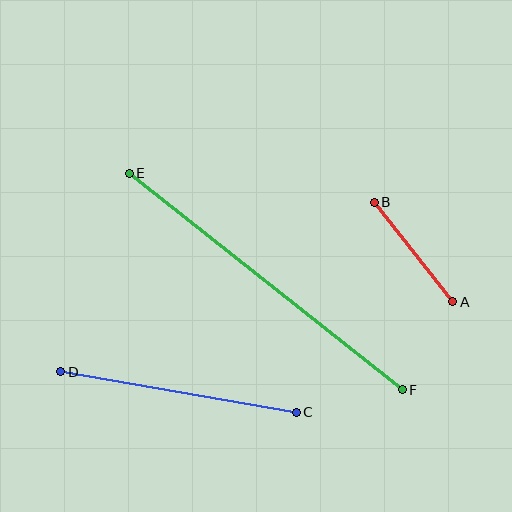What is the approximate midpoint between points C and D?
The midpoint is at approximately (178, 392) pixels.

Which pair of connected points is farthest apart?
Points E and F are farthest apart.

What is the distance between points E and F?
The distance is approximately 349 pixels.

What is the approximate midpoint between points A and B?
The midpoint is at approximately (413, 252) pixels.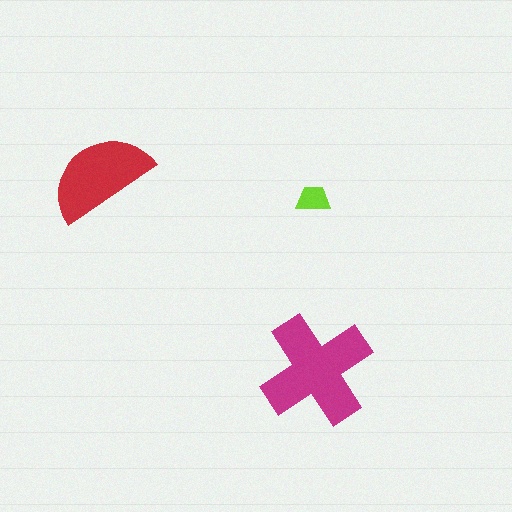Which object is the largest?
The magenta cross.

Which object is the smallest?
The lime trapezoid.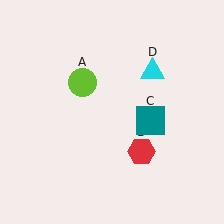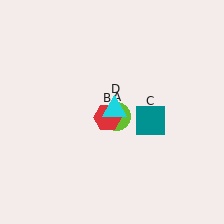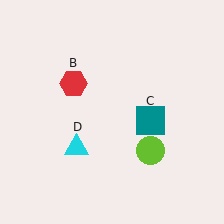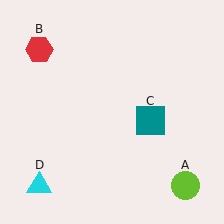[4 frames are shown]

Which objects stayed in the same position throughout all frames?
Teal square (object C) remained stationary.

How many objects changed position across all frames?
3 objects changed position: lime circle (object A), red hexagon (object B), cyan triangle (object D).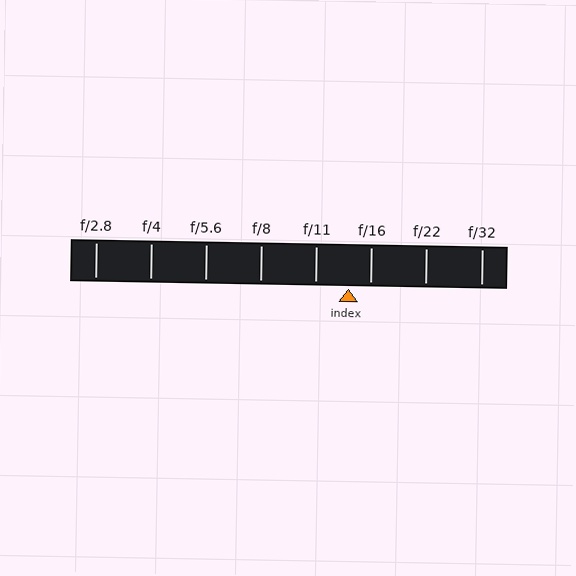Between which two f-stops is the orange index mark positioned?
The index mark is between f/11 and f/16.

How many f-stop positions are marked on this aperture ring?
There are 8 f-stop positions marked.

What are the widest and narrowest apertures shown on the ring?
The widest aperture shown is f/2.8 and the narrowest is f/32.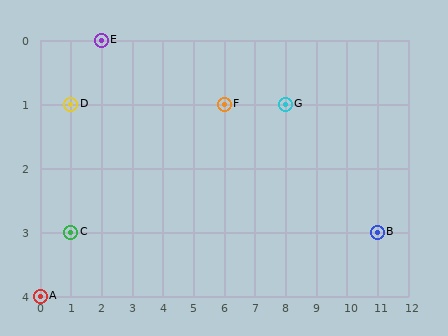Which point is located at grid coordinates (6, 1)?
Point F is at (6, 1).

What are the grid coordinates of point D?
Point D is at grid coordinates (1, 1).